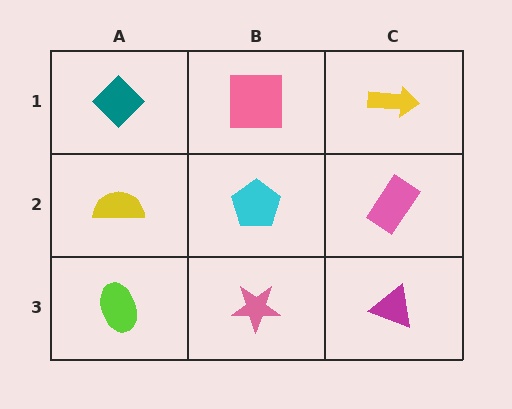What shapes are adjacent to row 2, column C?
A yellow arrow (row 1, column C), a magenta triangle (row 3, column C), a cyan pentagon (row 2, column B).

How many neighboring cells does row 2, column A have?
3.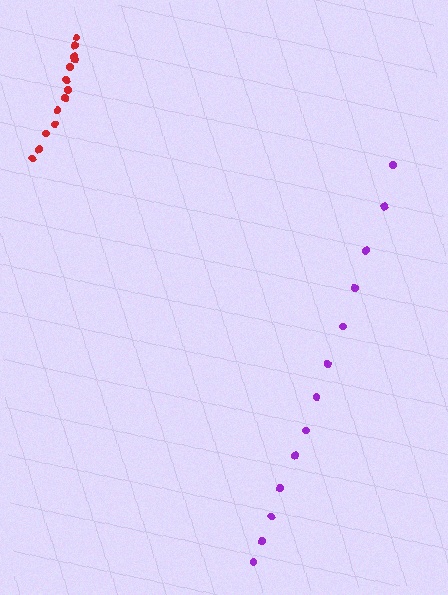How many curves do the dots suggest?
There are 2 distinct paths.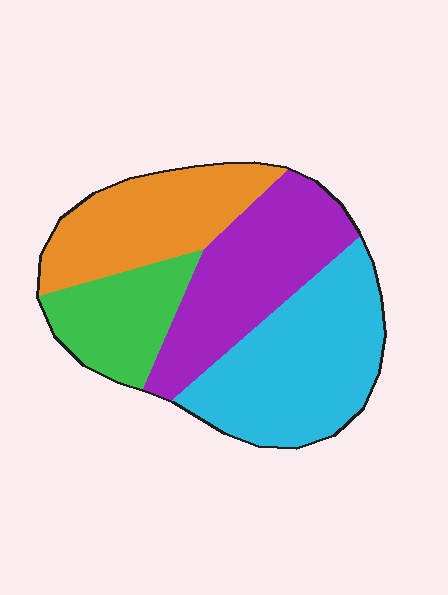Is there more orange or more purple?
Purple.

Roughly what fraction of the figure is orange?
Orange covers 23% of the figure.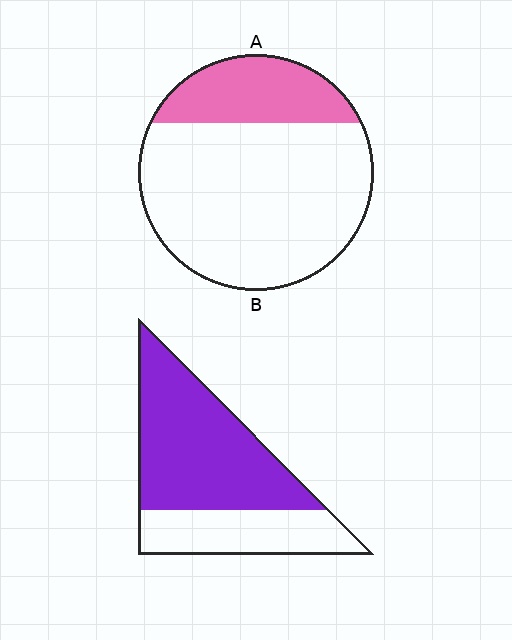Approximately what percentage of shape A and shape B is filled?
A is approximately 25% and B is approximately 65%.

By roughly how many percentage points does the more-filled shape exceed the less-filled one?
By roughly 40 percentage points (B over A).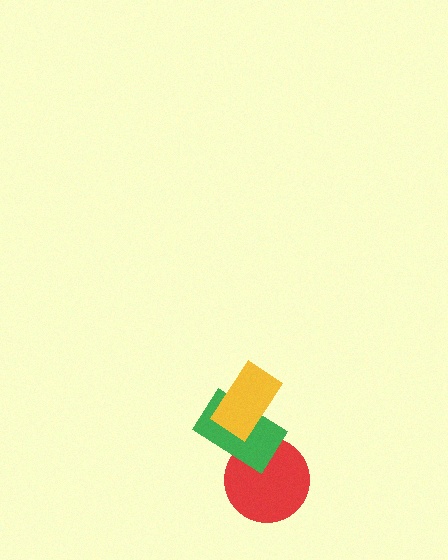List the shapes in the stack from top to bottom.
From top to bottom: the yellow rectangle, the green rectangle, the red circle.